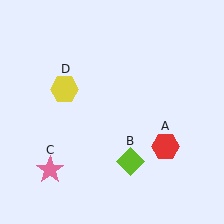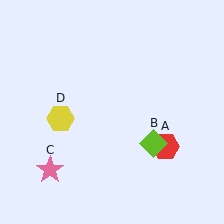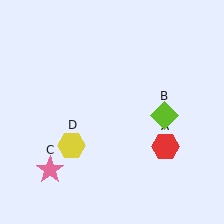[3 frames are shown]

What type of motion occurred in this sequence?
The lime diamond (object B), yellow hexagon (object D) rotated counterclockwise around the center of the scene.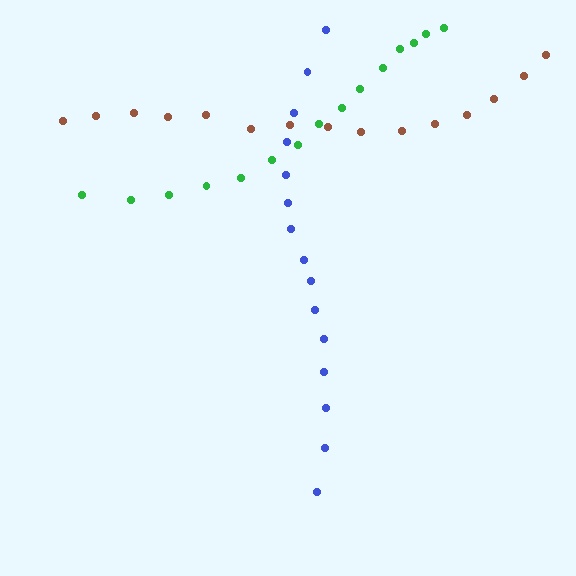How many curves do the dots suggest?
There are 3 distinct paths.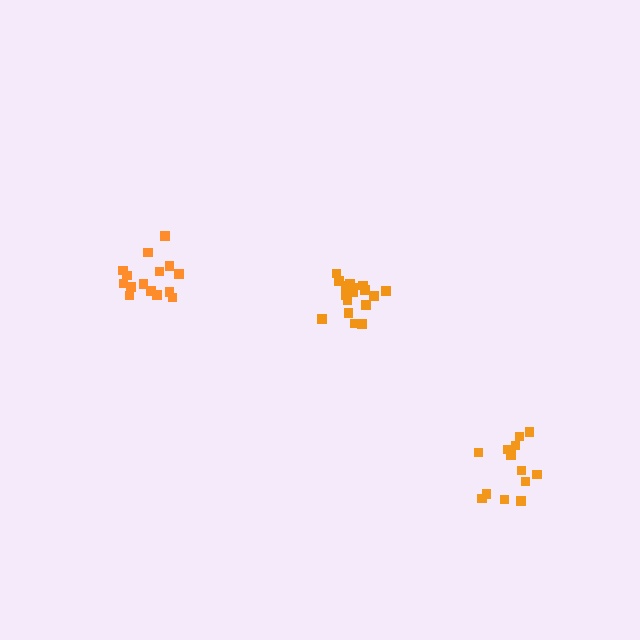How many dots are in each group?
Group 1: 17 dots, Group 2: 15 dots, Group 3: 13 dots (45 total).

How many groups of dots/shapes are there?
There are 3 groups.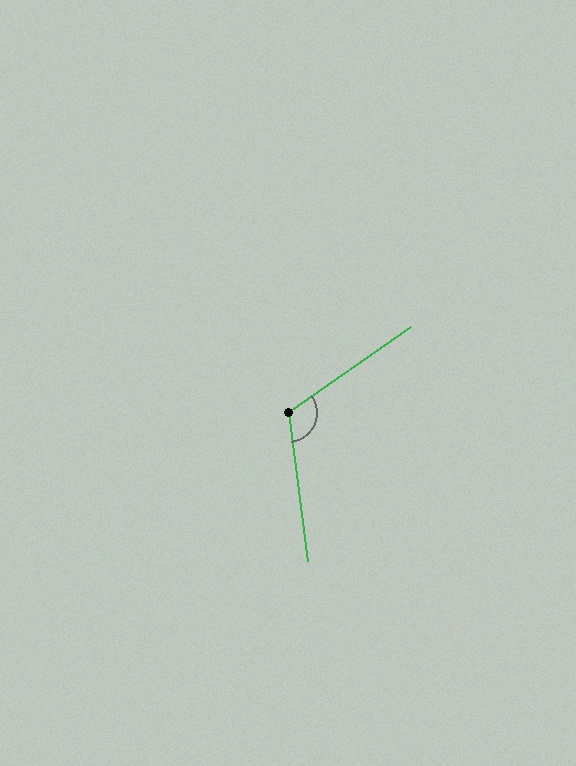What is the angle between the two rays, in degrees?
Approximately 118 degrees.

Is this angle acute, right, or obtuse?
It is obtuse.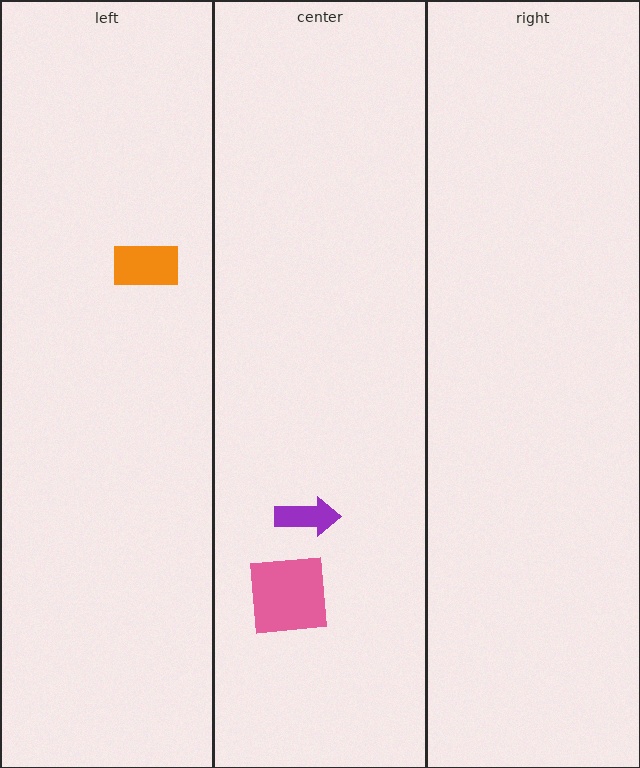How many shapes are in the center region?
2.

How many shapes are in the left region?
1.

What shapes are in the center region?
The purple arrow, the pink square.